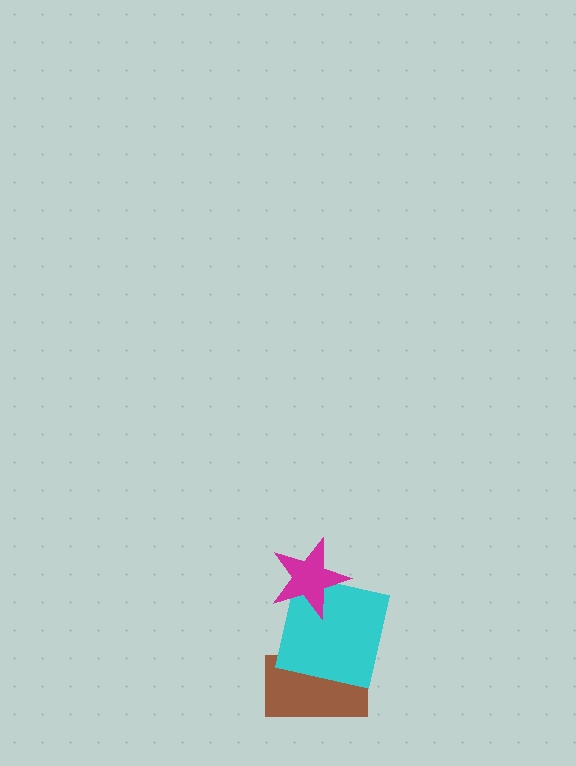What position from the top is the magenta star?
The magenta star is 1st from the top.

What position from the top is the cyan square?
The cyan square is 2nd from the top.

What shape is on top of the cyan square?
The magenta star is on top of the cyan square.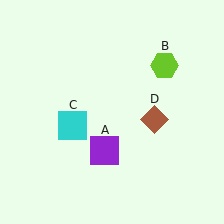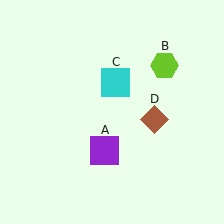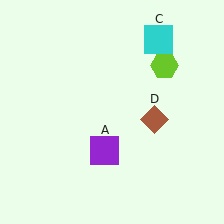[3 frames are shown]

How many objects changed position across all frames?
1 object changed position: cyan square (object C).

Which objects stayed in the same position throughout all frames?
Purple square (object A) and lime hexagon (object B) and brown diamond (object D) remained stationary.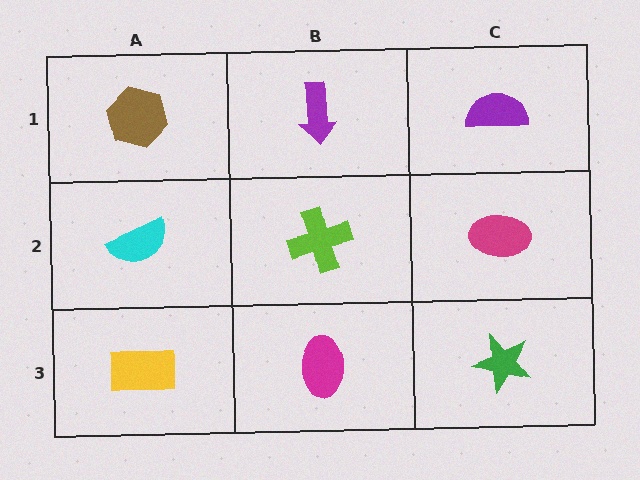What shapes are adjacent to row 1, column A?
A cyan semicircle (row 2, column A), a purple arrow (row 1, column B).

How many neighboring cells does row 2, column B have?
4.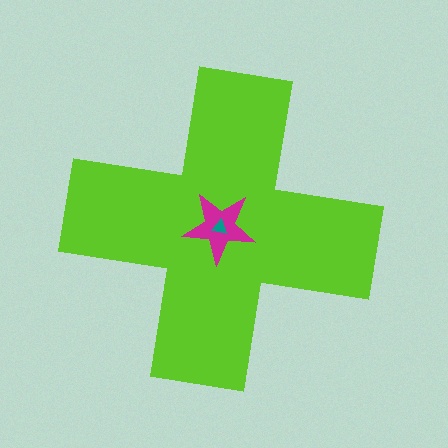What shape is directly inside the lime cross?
The magenta star.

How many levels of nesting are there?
3.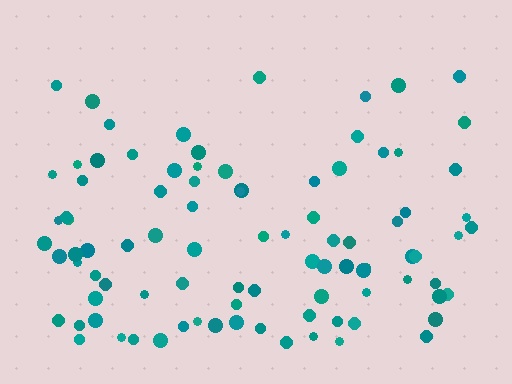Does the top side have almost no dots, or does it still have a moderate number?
Still a moderate number, just noticeably fewer than the bottom.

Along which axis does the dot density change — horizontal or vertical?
Vertical.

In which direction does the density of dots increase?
From top to bottom, with the bottom side densest.